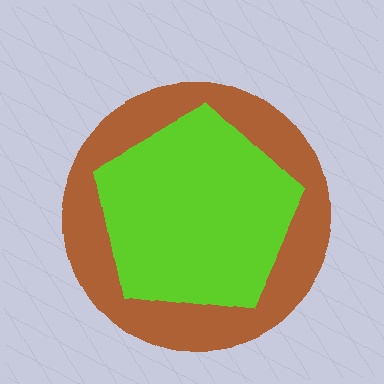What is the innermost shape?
The lime pentagon.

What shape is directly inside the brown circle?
The lime pentagon.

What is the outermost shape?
The brown circle.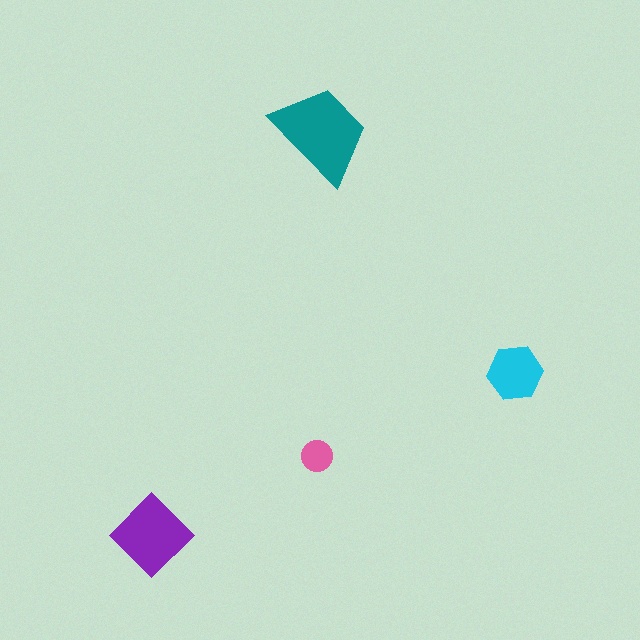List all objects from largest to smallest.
The teal trapezoid, the purple diamond, the cyan hexagon, the pink circle.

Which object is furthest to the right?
The cyan hexagon is rightmost.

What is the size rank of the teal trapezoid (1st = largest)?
1st.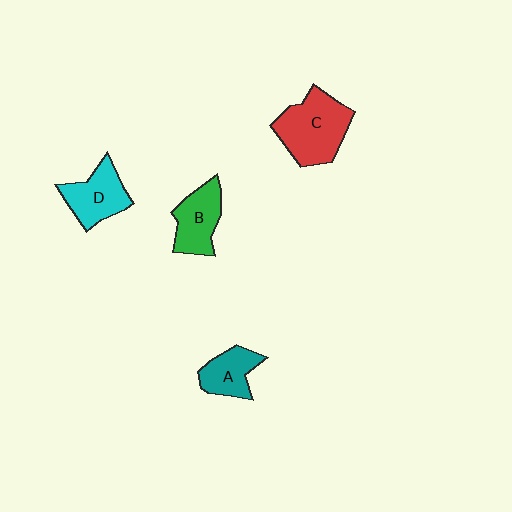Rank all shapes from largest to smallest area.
From largest to smallest: C (red), D (cyan), B (green), A (teal).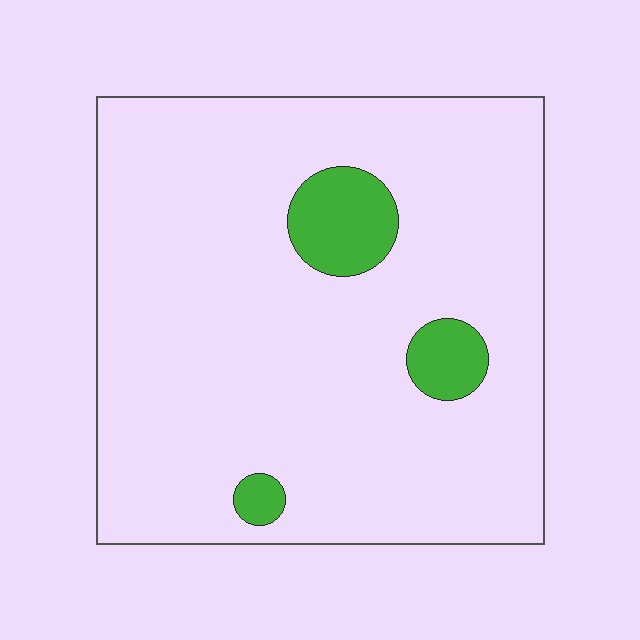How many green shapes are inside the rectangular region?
3.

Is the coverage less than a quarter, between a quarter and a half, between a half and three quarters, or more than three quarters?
Less than a quarter.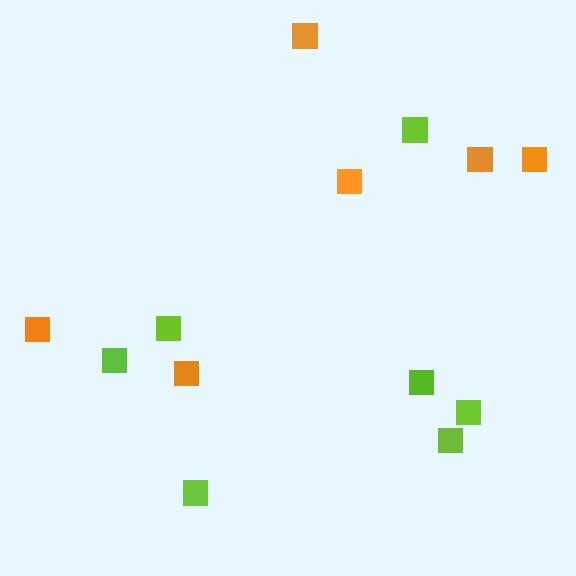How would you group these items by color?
There are 2 groups: one group of lime squares (7) and one group of orange squares (6).